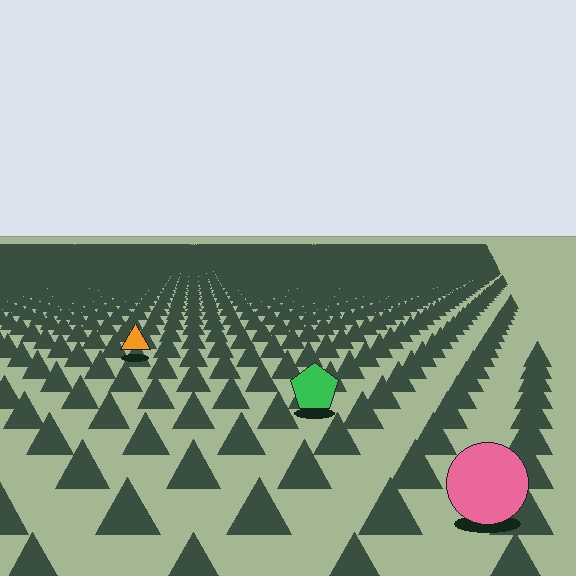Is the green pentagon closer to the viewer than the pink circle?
No. The pink circle is closer — you can tell from the texture gradient: the ground texture is coarser near it.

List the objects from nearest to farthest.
From nearest to farthest: the pink circle, the green pentagon, the orange triangle.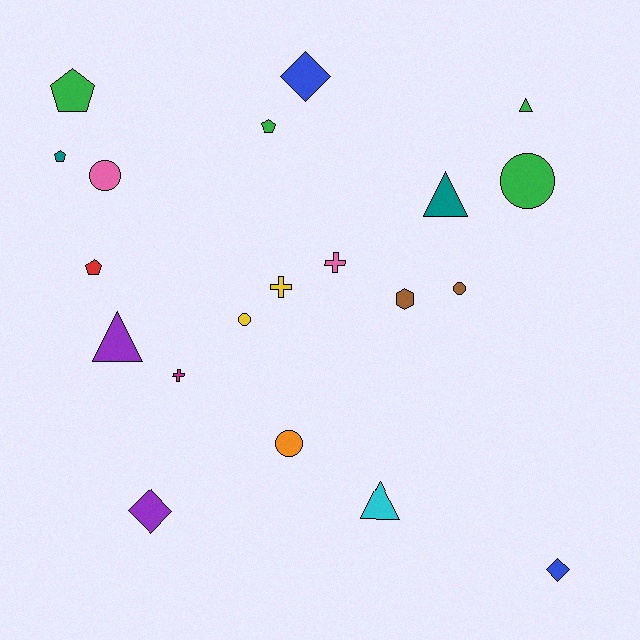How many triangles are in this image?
There are 4 triangles.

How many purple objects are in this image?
There are 2 purple objects.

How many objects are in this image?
There are 20 objects.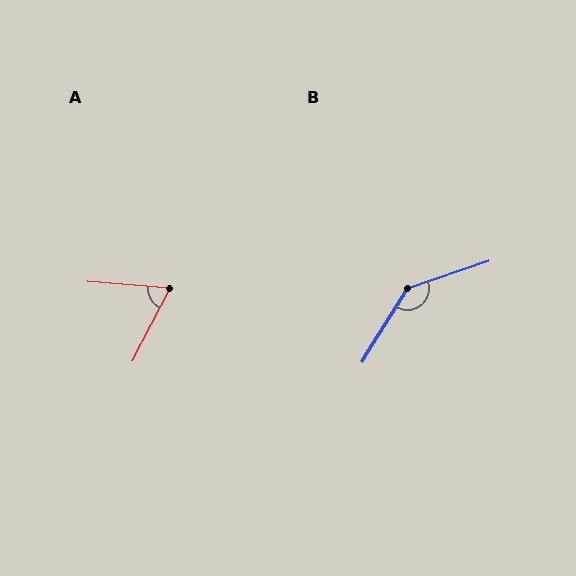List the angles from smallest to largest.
A (67°), B (140°).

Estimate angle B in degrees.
Approximately 140 degrees.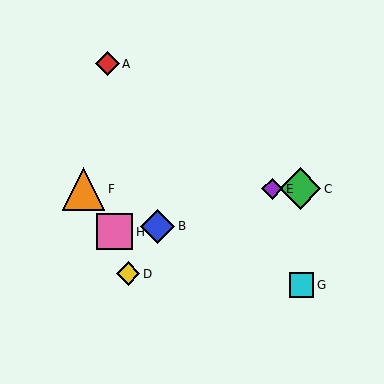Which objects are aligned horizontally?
Objects C, E, F are aligned horizontally.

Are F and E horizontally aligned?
Yes, both are at y≈189.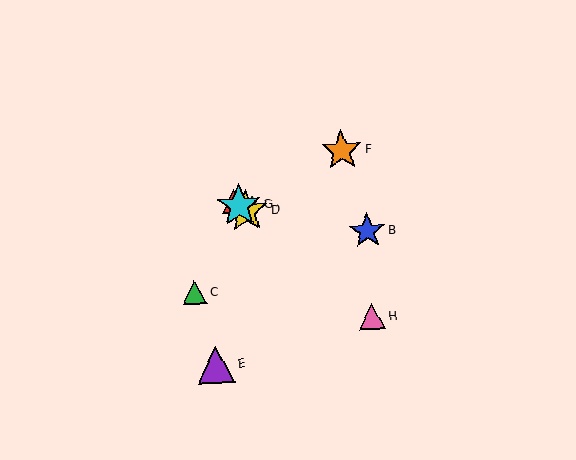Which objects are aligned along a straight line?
Objects A, D, G, H are aligned along a straight line.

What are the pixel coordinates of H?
Object H is at (372, 317).